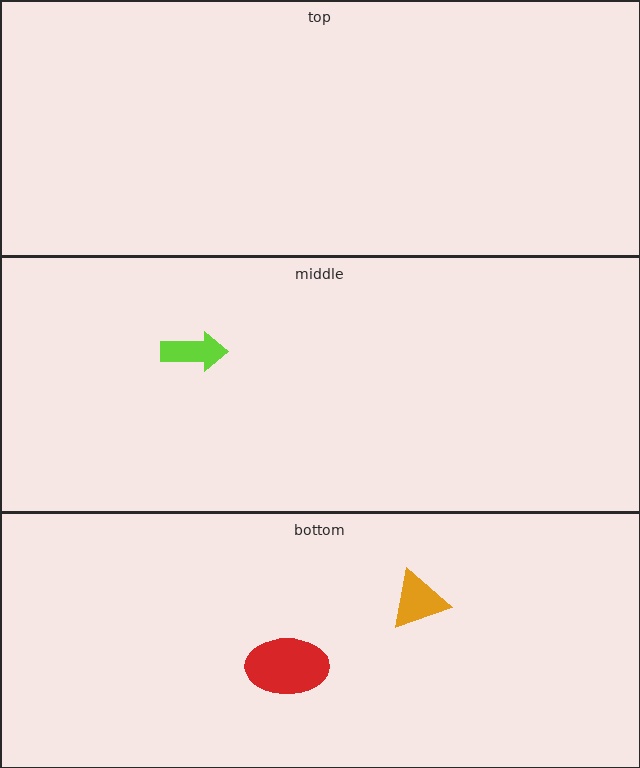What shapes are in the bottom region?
The red ellipse, the orange triangle.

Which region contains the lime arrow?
The middle region.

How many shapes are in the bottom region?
2.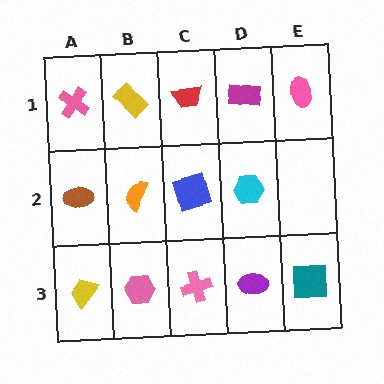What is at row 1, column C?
A red trapezoid.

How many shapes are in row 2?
4 shapes.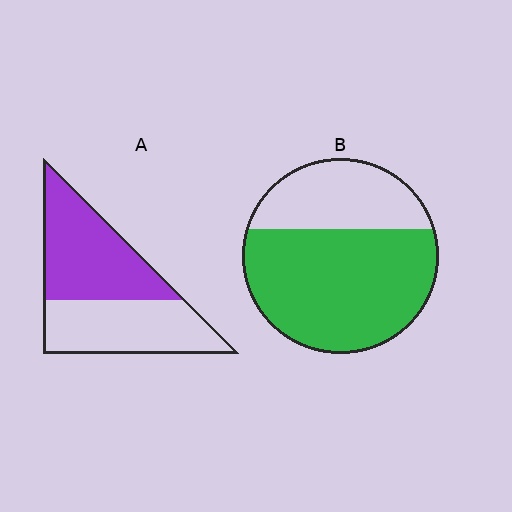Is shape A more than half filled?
Roughly half.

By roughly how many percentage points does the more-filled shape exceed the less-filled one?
By roughly 15 percentage points (B over A).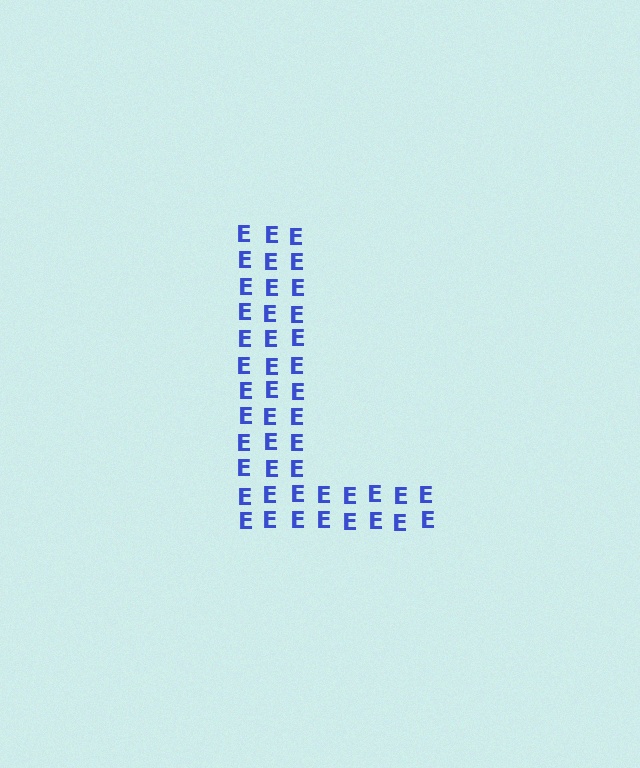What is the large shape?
The large shape is the letter L.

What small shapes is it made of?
It is made of small letter E's.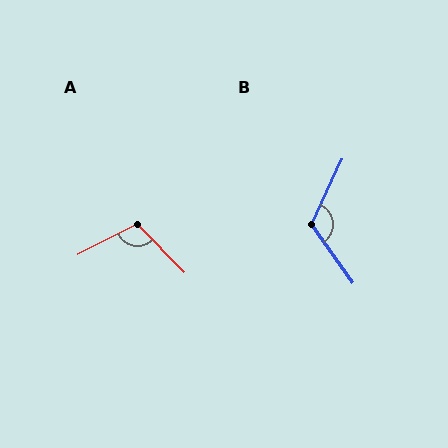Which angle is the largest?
B, at approximately 120 degrees.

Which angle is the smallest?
A, at approximately 107 degrees.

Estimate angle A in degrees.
Approximately 107 degrees.